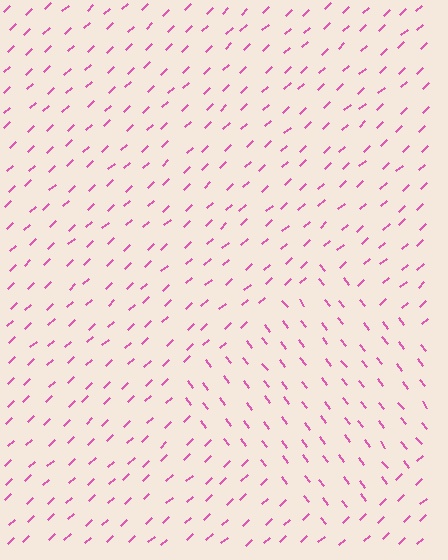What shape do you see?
I see a diamond.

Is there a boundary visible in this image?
Yes, there is a texture boundary formed by a change in line orientation.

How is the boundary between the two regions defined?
The boundary is defined purely by a change in line orientation (approximately 84 degrees difference). All lines are the same color and thickness.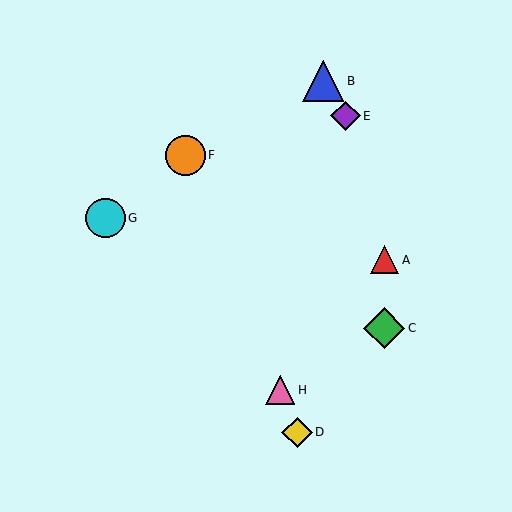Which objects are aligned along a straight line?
Objects D, F, H are aligned along a straight line.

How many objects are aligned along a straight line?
3 objects (D, F, H) are aligned along a straight line.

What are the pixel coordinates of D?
Object D is at (297, 432).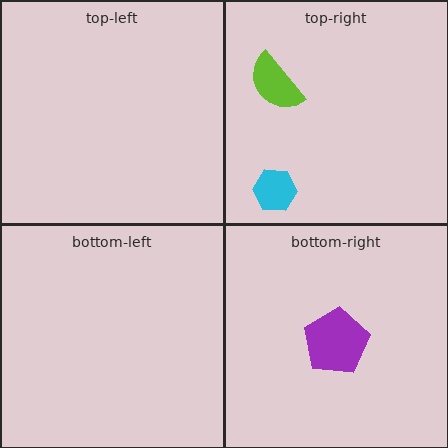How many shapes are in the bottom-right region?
1.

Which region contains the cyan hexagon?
The top-right region.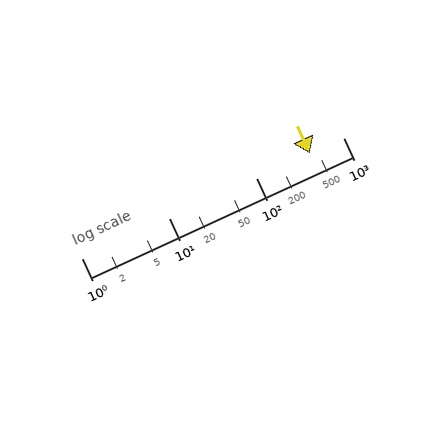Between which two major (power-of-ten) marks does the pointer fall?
The pointer is between 100 and 1000.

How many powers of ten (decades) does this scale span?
The scale spans 3 decades, from 1 to 1000.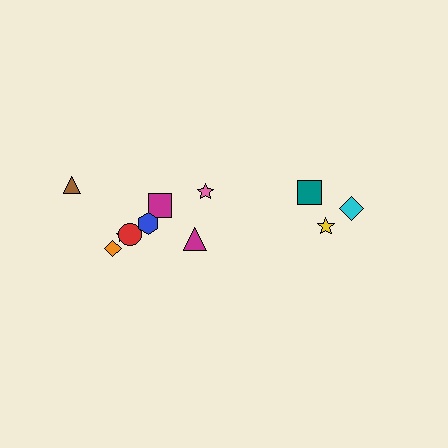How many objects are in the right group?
There are 3 objects.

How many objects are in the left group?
There are 8 objects.